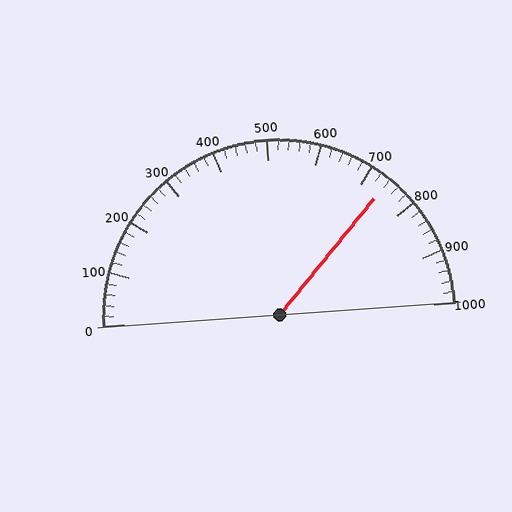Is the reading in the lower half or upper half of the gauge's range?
The reading is in the upper half of the range (0 to 1000).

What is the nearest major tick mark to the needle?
The nearest major tick mark is 700.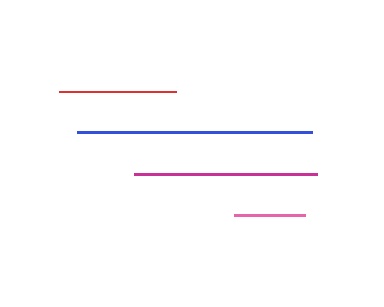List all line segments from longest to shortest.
From longest to shortest: blue, magenta, red, pink.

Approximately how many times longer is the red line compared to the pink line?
The red line is approximately 1.6 times the length of the pink line.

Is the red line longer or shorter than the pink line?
The red line is longer than the pink line.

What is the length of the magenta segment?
The magenta segment is approximately 183 pixels long.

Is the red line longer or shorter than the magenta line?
The magenta line is longer than the red line.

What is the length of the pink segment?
The pink segment is approximately 71 pixels long.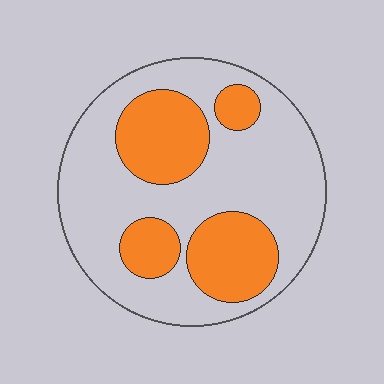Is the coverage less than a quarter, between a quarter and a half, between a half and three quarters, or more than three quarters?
Between a quarter and a half.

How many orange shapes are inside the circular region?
4.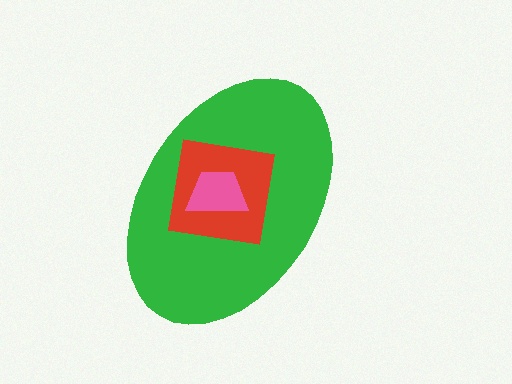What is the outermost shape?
The green ellipse.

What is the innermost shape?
The pink trapezoid.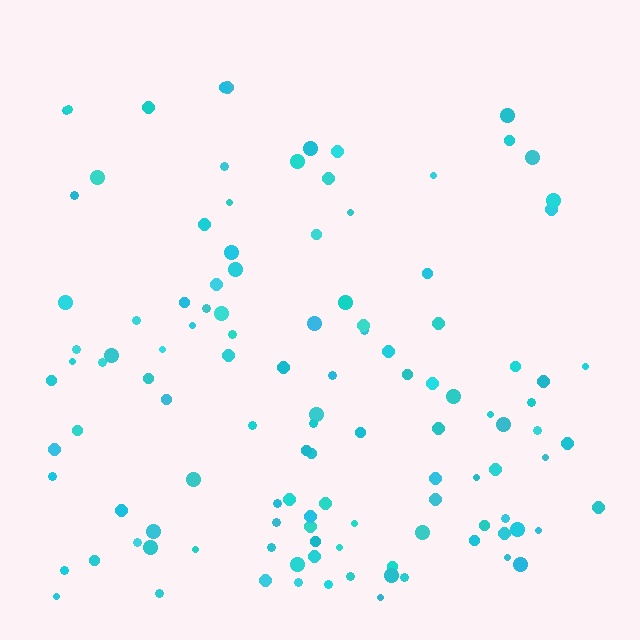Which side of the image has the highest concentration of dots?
The bottom.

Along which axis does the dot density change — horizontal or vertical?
Vertical.